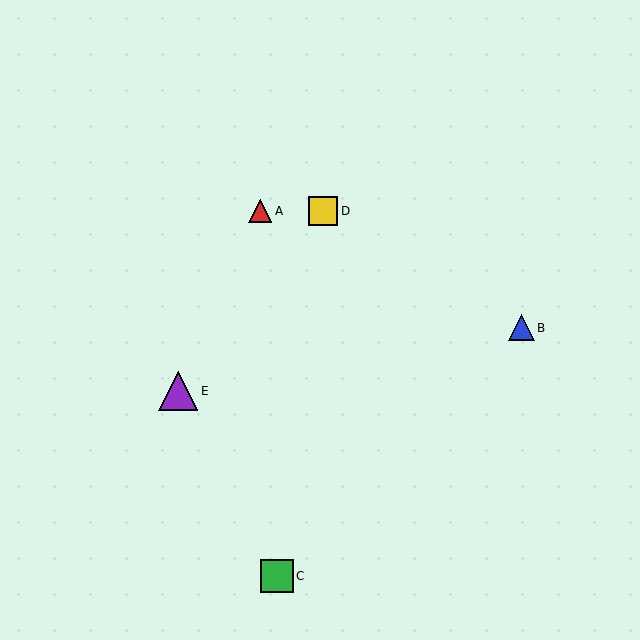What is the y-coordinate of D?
Object D is at y≈211.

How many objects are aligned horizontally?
2 objects (A, D) are aligned horizontally.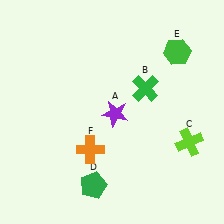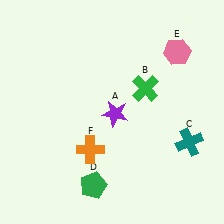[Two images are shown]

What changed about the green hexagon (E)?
In Image 1, E is green. In Image 2, it changed to pink.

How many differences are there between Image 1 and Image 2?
There are 2 differences between the two images.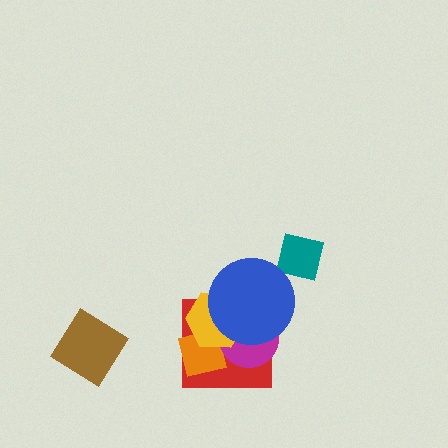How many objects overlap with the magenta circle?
4 objects overlap with the magenta circle.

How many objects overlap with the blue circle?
3 objects overlap with the blue circle.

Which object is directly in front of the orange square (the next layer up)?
The magenta circle is directly in front of the orange square.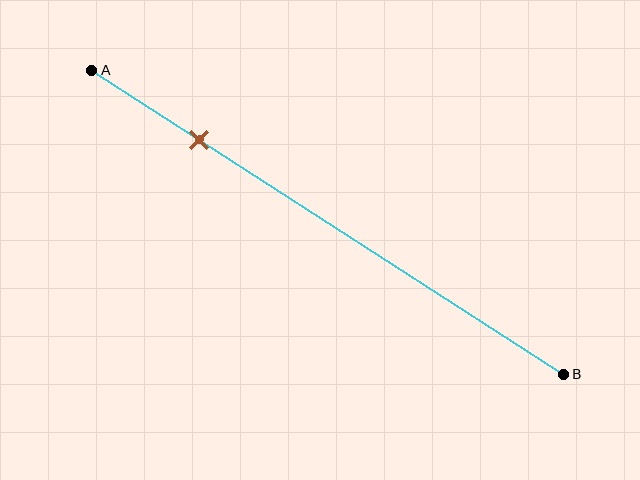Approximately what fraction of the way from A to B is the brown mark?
The brown mark is approximately 25% of the way from A to B.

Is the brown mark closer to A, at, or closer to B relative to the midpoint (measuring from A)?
The brown mark is closer to point A than the midpoint of segment AB.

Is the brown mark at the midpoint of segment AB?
No, the mark is at about 25% from A, not at the 50% midpoint.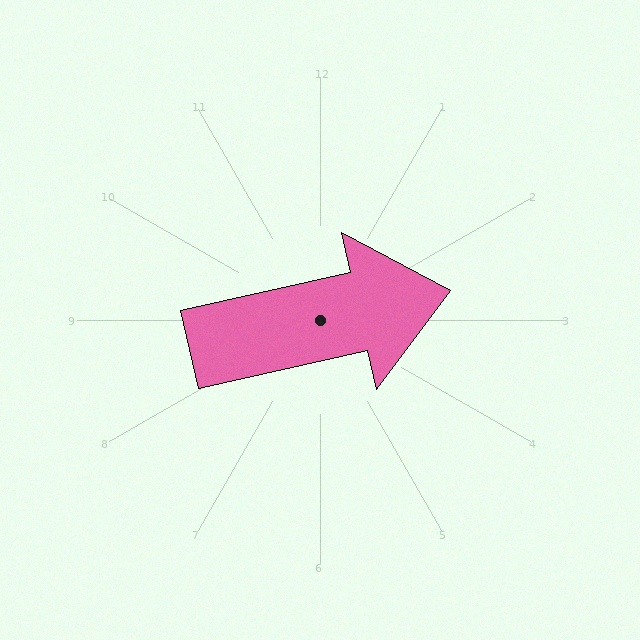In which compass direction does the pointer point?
East.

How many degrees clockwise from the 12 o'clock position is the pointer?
Approximately 77 degrees.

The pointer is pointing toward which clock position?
Roughly 3 o'clock.